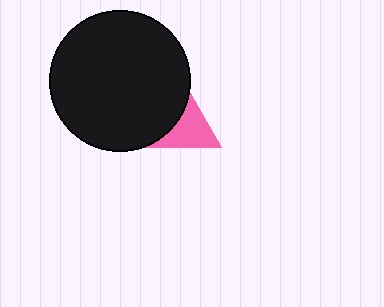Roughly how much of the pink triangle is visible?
A small part of it is visible (roughly 32%).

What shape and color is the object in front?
The object in front is a black circle.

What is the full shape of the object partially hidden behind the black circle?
The partially hidden object is a pink triangle.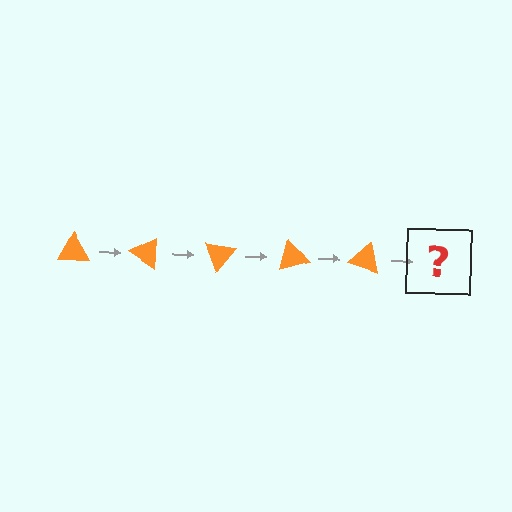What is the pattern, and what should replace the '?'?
The pattern is that the triangle rotates 35 degrees each step. The '?' should be an orange triangle rotated 175 degrees.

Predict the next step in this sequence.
The next step is an orange triangle rotated 175 degrees.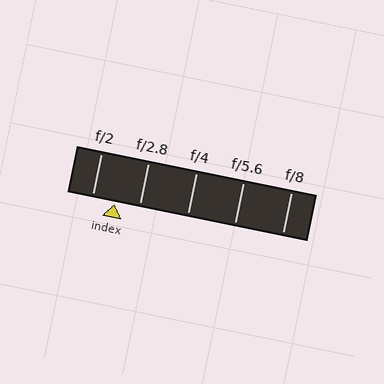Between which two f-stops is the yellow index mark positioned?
The index mark is between f/2 and f/2.8.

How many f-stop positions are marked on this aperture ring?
There are 5 f-stop positions marked.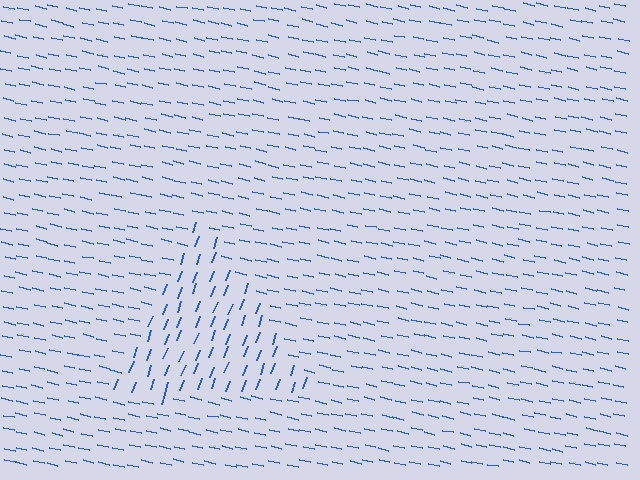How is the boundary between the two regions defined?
The boundary is defined purely by a change in line orientation (approximately 82 degrees difference). All lines are the same color and thickness.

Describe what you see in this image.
The image is filled with small blue line segments. A triangle region in the image has lines oriented differently from the surrounding lines, creating a visible texture boundary.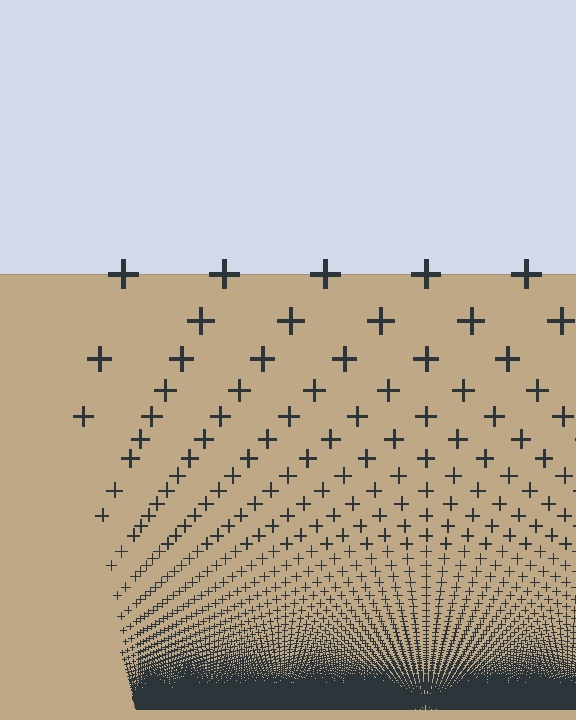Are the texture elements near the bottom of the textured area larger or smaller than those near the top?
Smaller. The gradient is inverted — elements near the bottom are smaller and denser.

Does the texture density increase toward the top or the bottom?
Density increases toward the bottom.